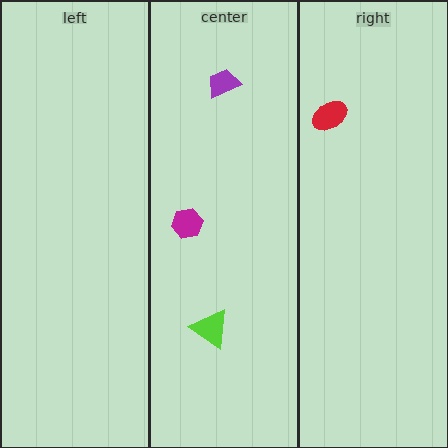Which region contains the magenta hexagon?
The center region.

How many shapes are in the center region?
3.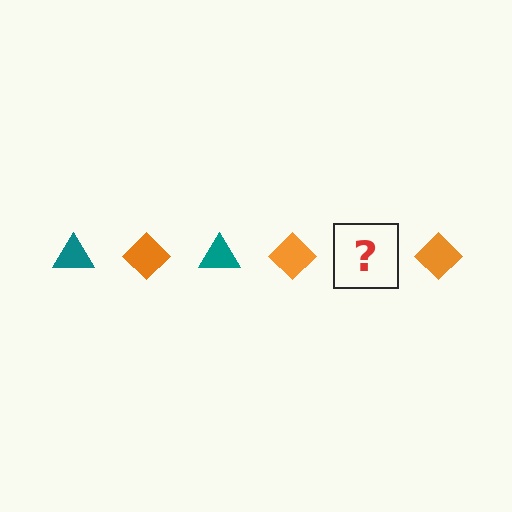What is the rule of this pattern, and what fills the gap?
The rule is that the pattern alternates between teal triangle and orange diamond. The gap should be filled with a teal triangle.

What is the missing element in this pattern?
The missing element is a teal triangle.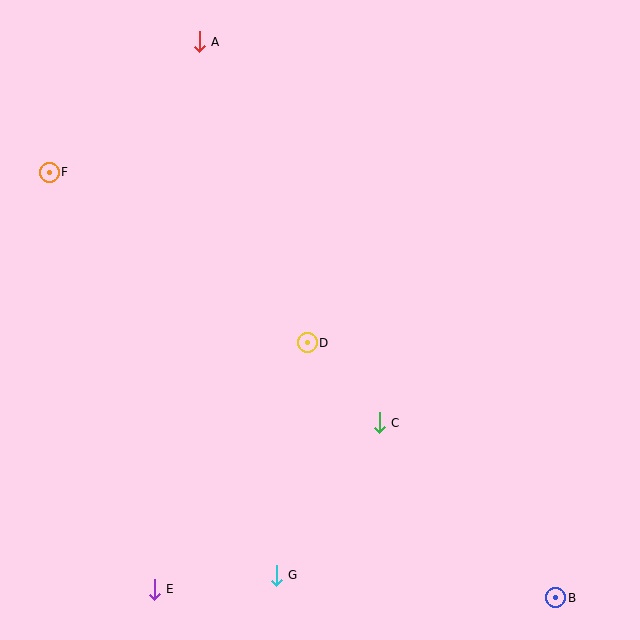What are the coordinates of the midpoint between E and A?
The midpoint between E and A is at (177, 316).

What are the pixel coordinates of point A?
Point A is at (199, 42).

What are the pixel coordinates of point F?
Point F is at (49, 172).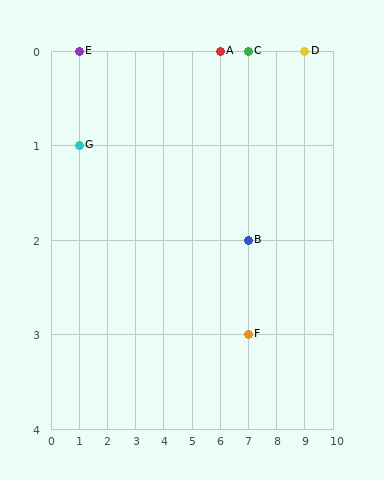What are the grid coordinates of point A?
Point A is at grid coordinates (6, 0).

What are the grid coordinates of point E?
Point E is at grid coordinates (1, 0).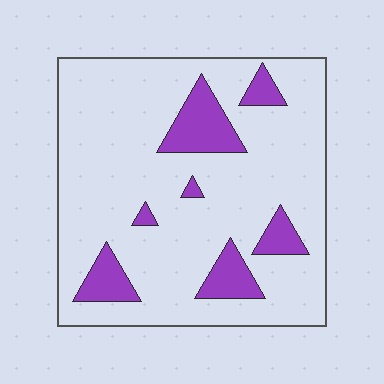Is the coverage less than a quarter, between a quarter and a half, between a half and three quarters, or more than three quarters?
Less than a quarter.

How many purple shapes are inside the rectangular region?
7.